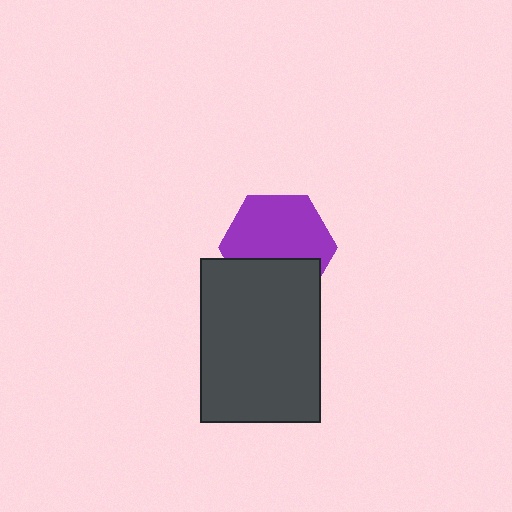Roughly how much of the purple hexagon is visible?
About half of it is visible (roughly 63%).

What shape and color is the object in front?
The object in front is a dark gray rectangle.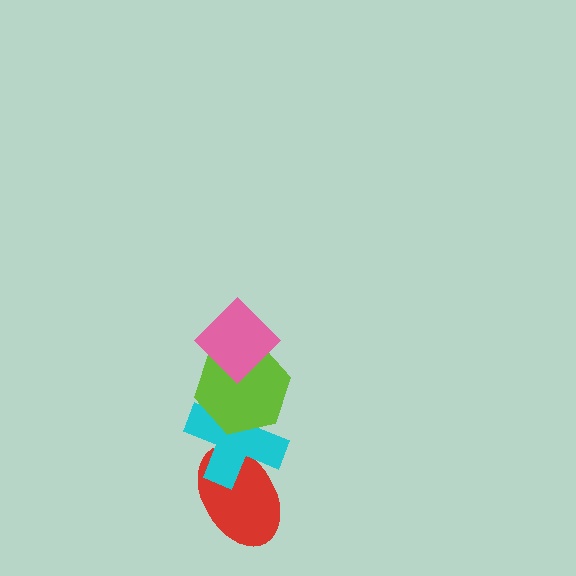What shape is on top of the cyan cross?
The lime hexagon is on top of the cyan cross.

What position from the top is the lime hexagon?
The lime hexagon is 2nd from the top.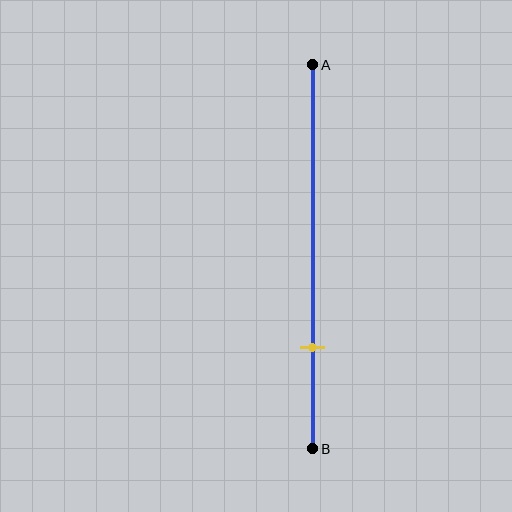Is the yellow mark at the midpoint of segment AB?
No, the mark is at about 75% from A, not at the 50% midpoint.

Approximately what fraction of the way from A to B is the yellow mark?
The yellow mark is approximately 75% of the way from A to B.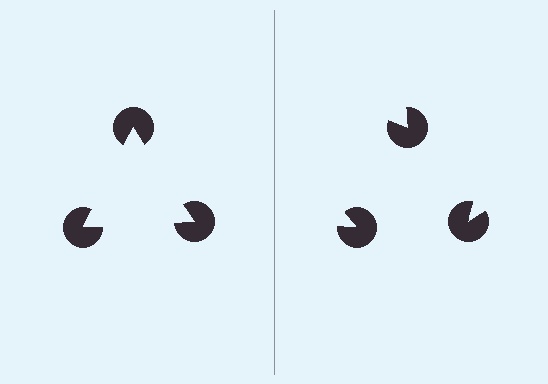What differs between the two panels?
The pac-man discs are positioned identically on both sides; only the wedge orientations differ. On the left they align to a triangle; on the right they are misaligned.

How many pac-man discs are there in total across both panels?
6 — 3 on each side.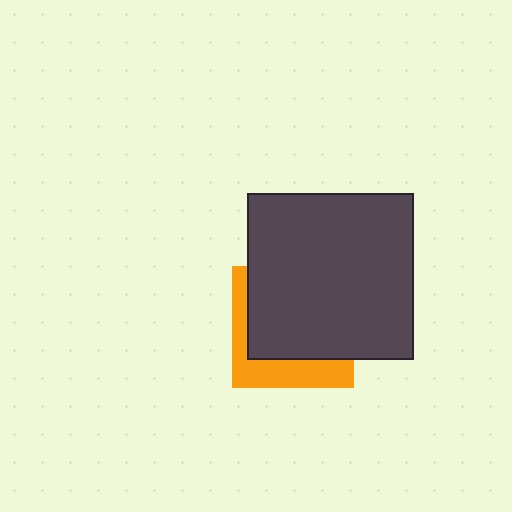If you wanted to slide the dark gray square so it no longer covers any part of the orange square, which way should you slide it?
Slide it toward the upper-right — that is the most direct way to separate the two shapes.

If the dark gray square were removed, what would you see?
You would see the complete orange square.